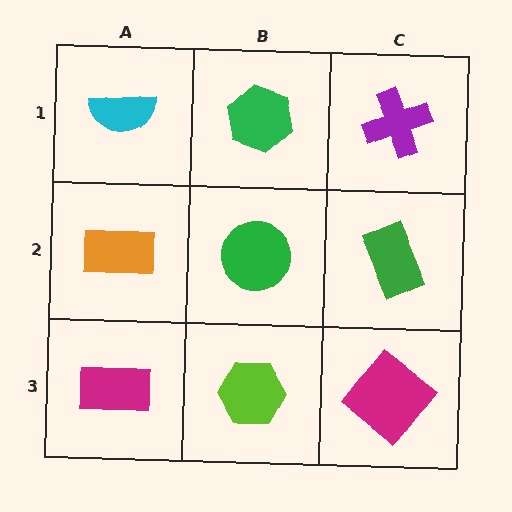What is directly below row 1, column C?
A green rectangle.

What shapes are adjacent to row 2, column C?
A purple cross (row 1, column C), a magenta diamond (row 3, column C), a green circle (row 2, column B).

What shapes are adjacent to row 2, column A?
A cyan semicircle (row 1, column A), a magenta rectangle (row 3, column A), a green circle (row 2, column B).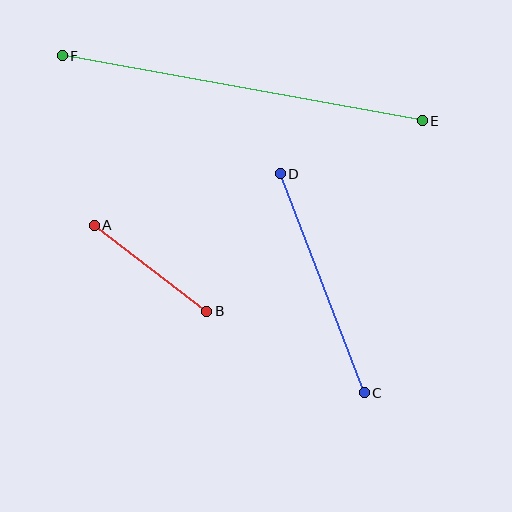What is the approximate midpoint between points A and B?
The midpoint is at approximately (150, 268) pixels.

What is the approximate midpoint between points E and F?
The midpoint is at approximately (242, 88) pixels.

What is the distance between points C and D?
The distance is approximately 235 pixels.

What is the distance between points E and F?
The distance is approximately 366 pixels.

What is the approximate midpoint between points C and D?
The midpoint is at approximately (322, 283) pixels.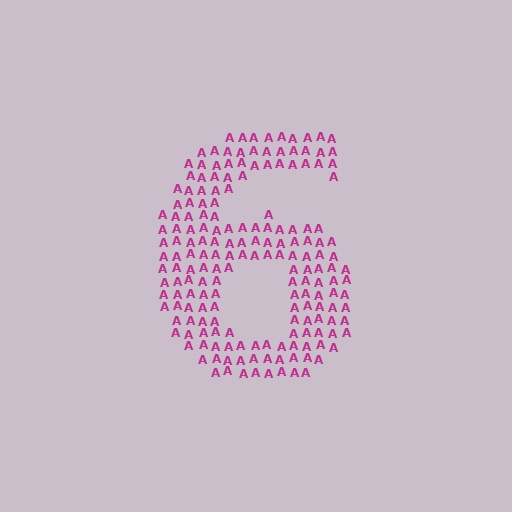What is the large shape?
The large shape is the digit 6.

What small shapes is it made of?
It is made of small letter A's.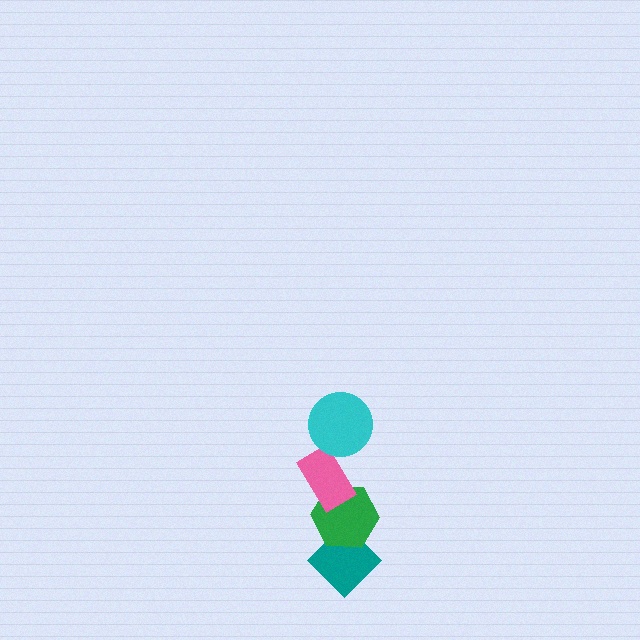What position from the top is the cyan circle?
The cyan circle is 1st from the top.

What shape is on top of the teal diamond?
The green hexagon is on top of the teal diamond.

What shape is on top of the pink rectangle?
The cyan circle is on top of the pink rectangle.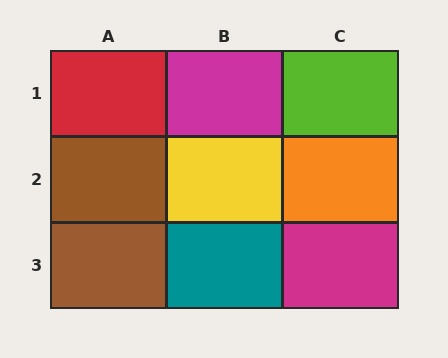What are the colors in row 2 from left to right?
Brown, yellow, orange.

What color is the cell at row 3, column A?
Brown.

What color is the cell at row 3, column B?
Teal.